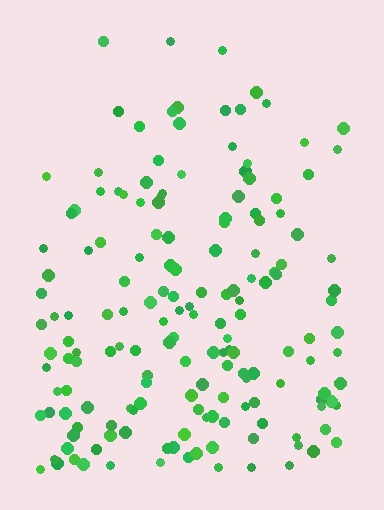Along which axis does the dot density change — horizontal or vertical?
Vertical.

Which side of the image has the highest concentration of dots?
The bottom.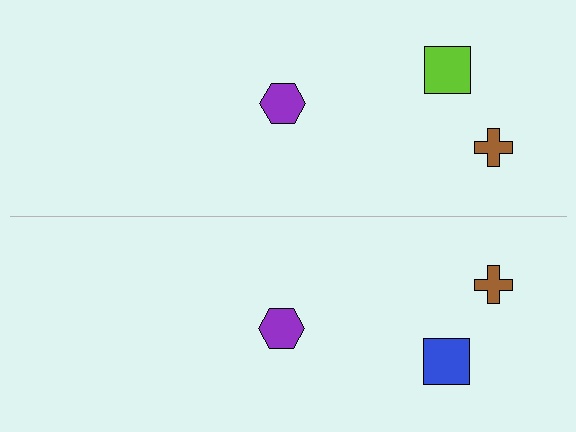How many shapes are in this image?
There are 6 shapes in this image.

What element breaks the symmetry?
The blue square on the bottom side breaks the symmetry — its mirror counterpart is lime.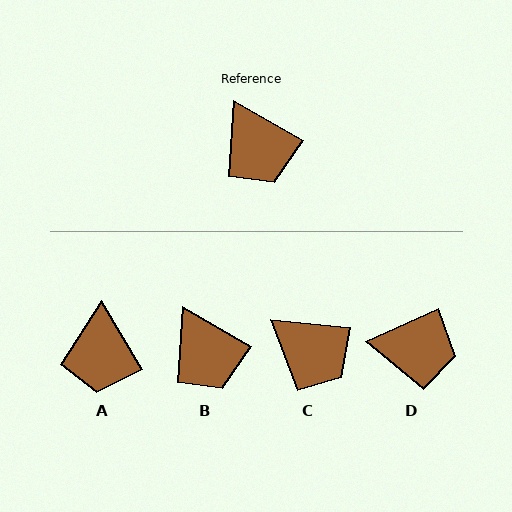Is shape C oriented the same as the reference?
No, it is off by about 25 degrees.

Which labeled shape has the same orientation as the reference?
B.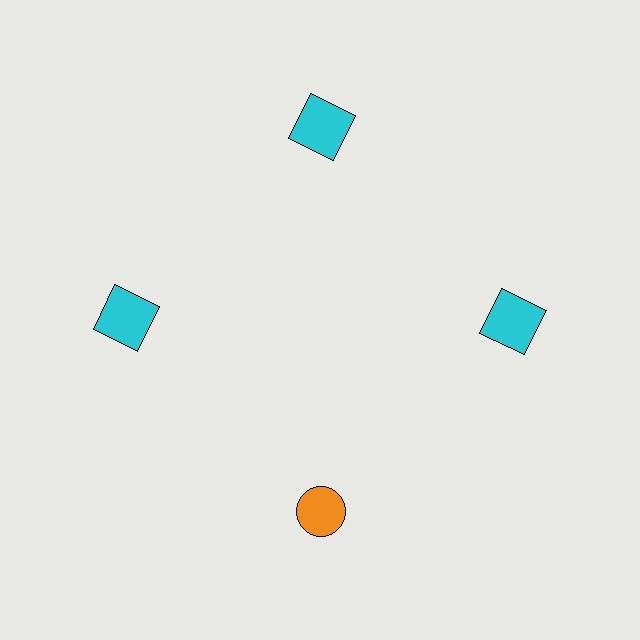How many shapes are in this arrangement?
There are 4 shapes arranged in a ring pattern.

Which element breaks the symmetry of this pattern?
The orange circle at roughly the 6 o'clock position breaks the symmetry. All other shapes are cyan squares.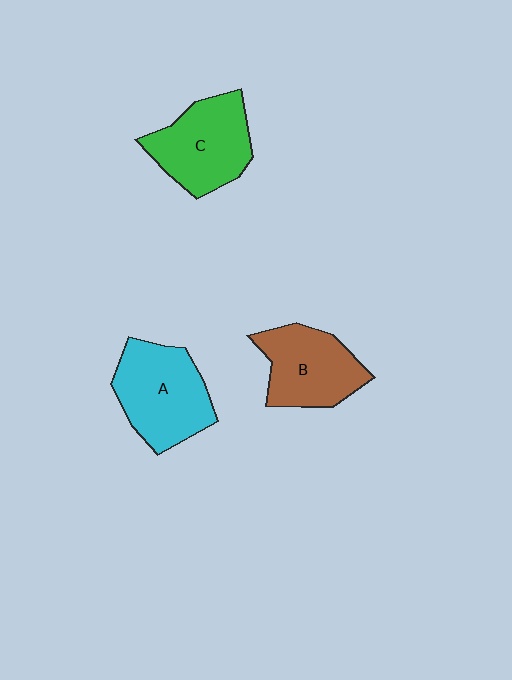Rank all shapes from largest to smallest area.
From largest to smallest: A (cyan), C (green), B (brown).